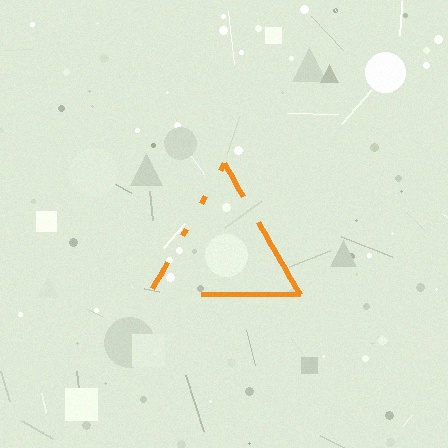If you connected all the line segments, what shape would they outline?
They would outline a triangle.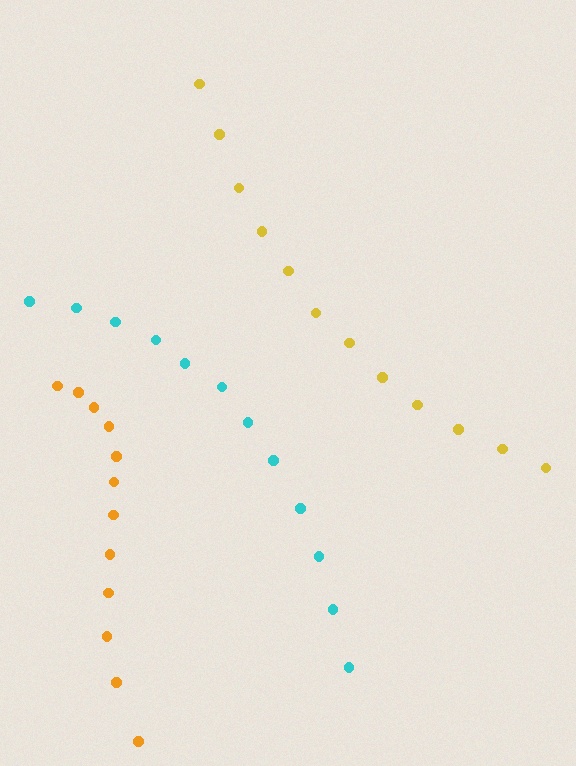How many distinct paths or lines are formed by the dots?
There are 3 distinct paths.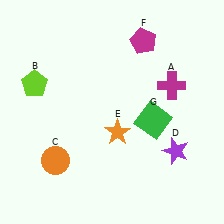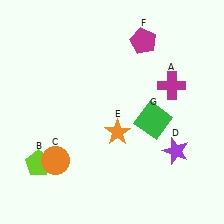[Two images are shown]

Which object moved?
The lime pentagon (B) moved down.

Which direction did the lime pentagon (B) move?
The lime pentagon (B) moved down.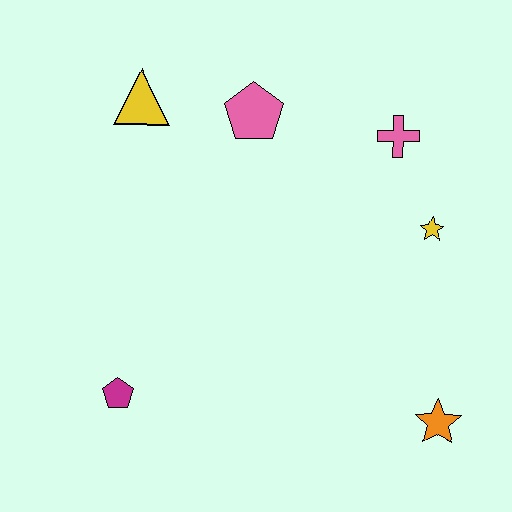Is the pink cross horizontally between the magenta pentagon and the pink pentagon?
No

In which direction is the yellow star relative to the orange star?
The yellow star is above the orange star.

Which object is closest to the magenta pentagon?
The yellow triangle is closest to the magenta pentagon.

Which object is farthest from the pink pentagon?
The orange star is farthest from the pink pentagon.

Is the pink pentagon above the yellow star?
Yes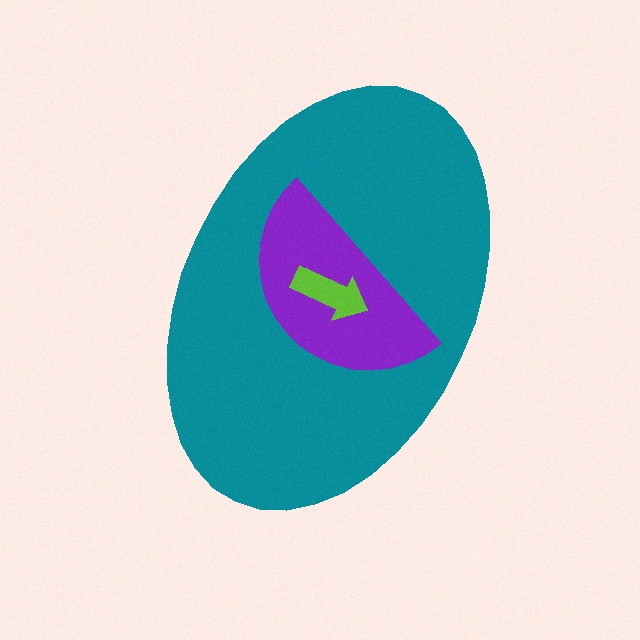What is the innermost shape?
The lime arrow.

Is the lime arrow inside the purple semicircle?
Yes.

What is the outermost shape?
The teal ellipse.